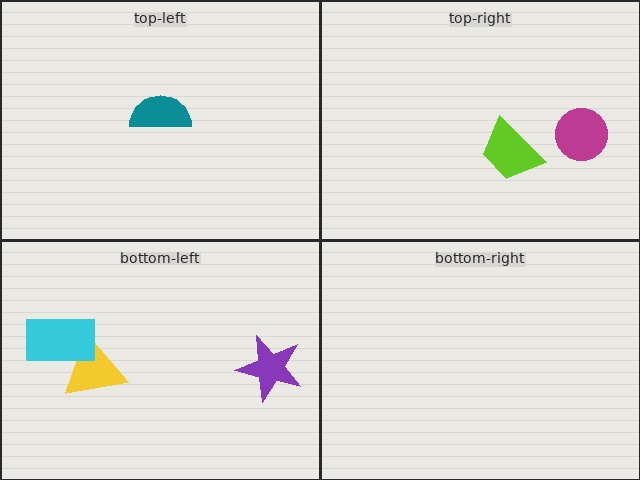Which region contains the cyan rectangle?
The bottom-left region.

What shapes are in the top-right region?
The lime trapezoid, the magenta circle.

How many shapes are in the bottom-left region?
3.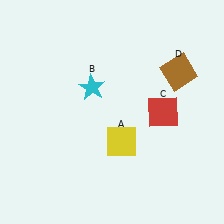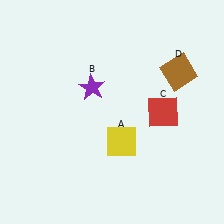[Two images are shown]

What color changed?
The star (B) changed from cyan in Image 1 to purple in Image 2.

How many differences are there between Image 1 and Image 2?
There is 1 difference between the two images.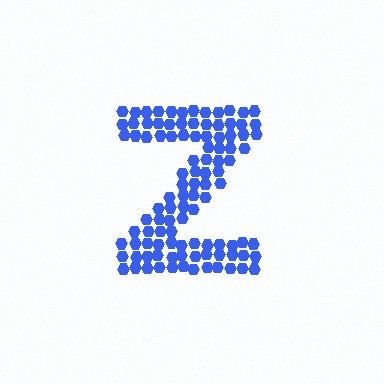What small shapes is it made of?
It is made of small hexagons.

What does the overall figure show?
The overall figure shows the letter Z.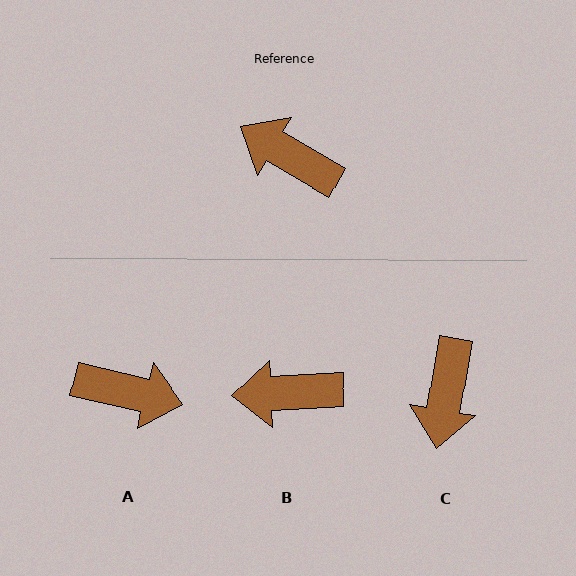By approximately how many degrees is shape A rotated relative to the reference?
Approximately 163 degrees clockwise.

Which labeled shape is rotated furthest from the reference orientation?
A, about 163 degrees away.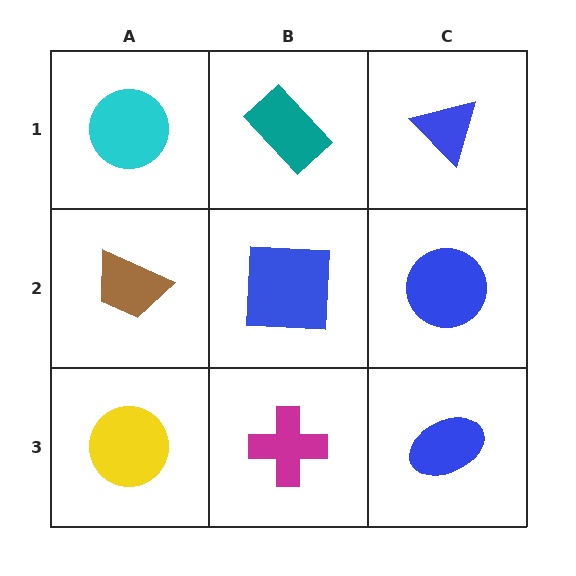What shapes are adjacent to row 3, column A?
A brown trapezoid (row 2, column A), a magenta cross (row 3, column B).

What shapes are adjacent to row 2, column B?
A teal rectangle (row 1, column B), a magenta cross (row 3, column B), a brown trapezoid (row 2, column A), a blue circle (row 2, column C).